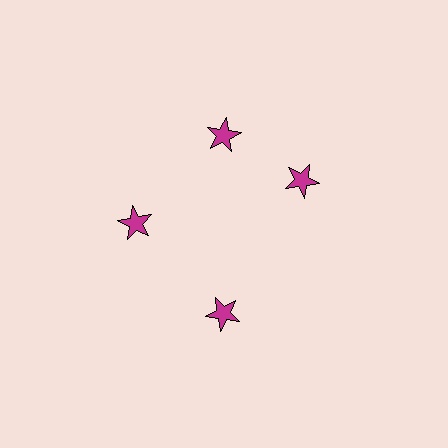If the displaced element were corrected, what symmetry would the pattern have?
It would have 4-fold rotational symmetry — the pattern would map onto itself every 90 degrees.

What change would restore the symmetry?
The symmetry would be restored by rotating it back into even spacing with its neighbors so that all 4 stars sit at equal angles and equal distance from the center.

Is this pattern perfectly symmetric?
No. The 4 magenta stars are arranged in a ring, but one element near the 3 o'clock position is rotated out of alignment along the ring, breaking the 4-fold rotational symmetry.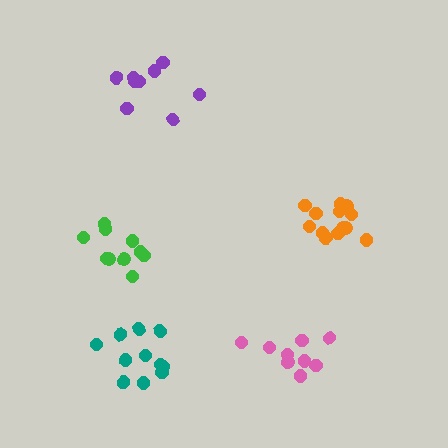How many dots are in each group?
Group 1: 13 dots, Group 2: 10 dots, Group 3: 11 dots, Group 4: 9 dots, Group 5: 10 dots (53 total).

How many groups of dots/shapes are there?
There are 5 groups.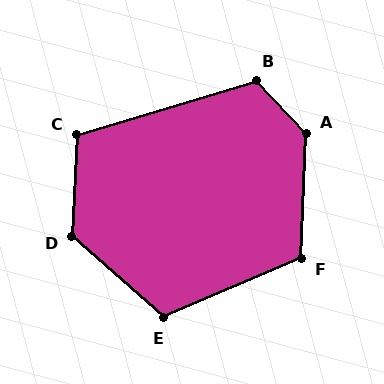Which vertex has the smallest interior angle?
C, at approximately 110 degrees.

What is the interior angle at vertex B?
Approximately 117 degrees (obtuse).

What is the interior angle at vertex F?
Approximately 115 degrees (obtuse).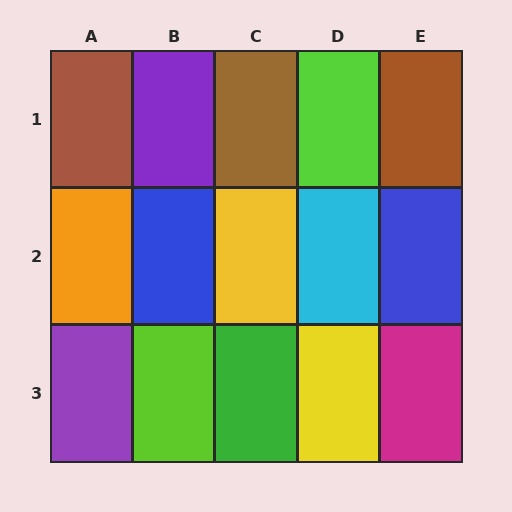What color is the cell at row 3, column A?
Purple.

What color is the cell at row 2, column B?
Blue.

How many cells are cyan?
1 cell is cyan.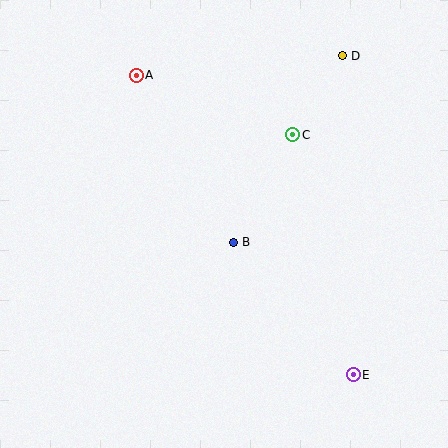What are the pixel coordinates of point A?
Point A is at (136, 75).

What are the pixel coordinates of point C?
Point C is at (293, 135).